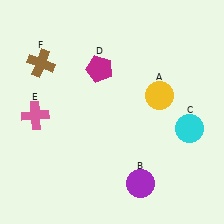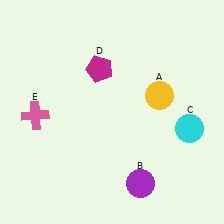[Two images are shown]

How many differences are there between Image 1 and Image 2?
There is 1 difference between the two images.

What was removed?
The brown cross (F) was removed in Image 2.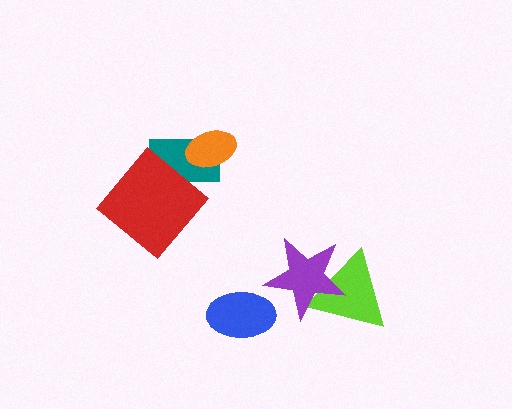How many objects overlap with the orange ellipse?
1 object overlaps with the orange ellipse.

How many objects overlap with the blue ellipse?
0 objects overlap with the blue ellipse.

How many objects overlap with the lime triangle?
1 object overlaps with the lime triangle.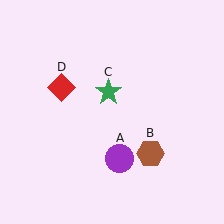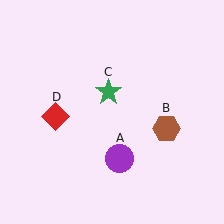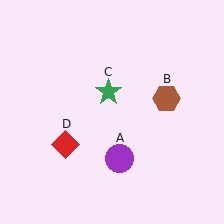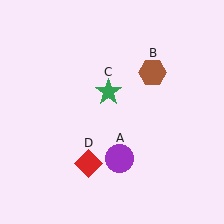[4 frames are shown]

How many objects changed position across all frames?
2 objects changed position: brown hexagon (object B), red diamond (object D).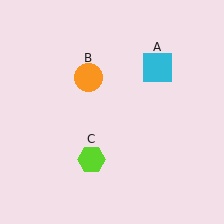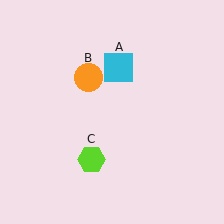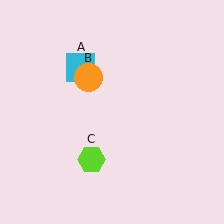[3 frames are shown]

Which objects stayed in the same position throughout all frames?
Orange circle (object B) and lime hexagon (object C) remained stationary.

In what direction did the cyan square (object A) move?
The cyan square (object A) moved left.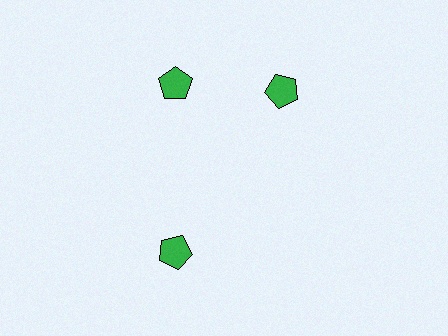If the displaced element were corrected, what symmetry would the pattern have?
It would have 3-fold rotational symmetry — the pattern would map onto itself every 120 degrees.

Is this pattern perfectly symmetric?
No. The 3 green pentagons are arranged in a ring, but one element near the 3 o'clock position is rotated out of alignment along the ring, breaking the 3-fold rotational symmetry.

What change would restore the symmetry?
The symmetry would be restored by rotating it back into even spacing with its neighbors so that all 3 pentagons sit at equal angles and equal distance from the center.